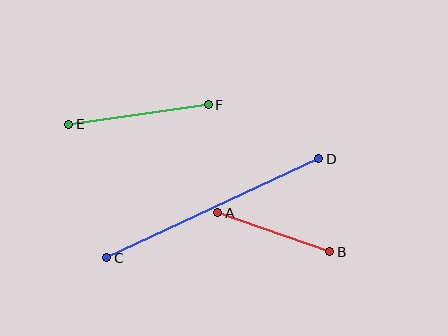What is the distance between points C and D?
The distance is approximately 234 pixels.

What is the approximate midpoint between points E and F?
The midpoint is at approximately (138, 114) pixels.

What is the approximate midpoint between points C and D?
The midpoint is at approximately (213, 208) pixels.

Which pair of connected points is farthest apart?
Points C and D are farthest apart.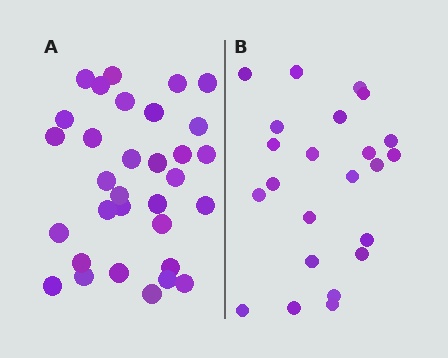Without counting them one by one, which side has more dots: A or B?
Region A (the left region) has more dots.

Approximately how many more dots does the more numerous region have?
Region A has roughly 8 or so more dots than region B.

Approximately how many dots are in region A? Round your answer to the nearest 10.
About 30 dots. (The exact count is 32, which rounds to 30.)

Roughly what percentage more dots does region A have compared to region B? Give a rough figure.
About 40% more.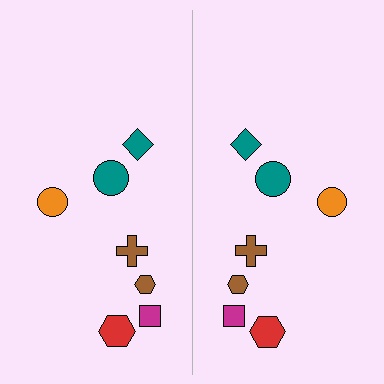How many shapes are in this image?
There are 14 shapes in this image.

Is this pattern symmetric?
Yes, this pattern has bilateral (reflection) symmetry.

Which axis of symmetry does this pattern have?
The pattern has a vertical axis of symmetry running through the center of the image.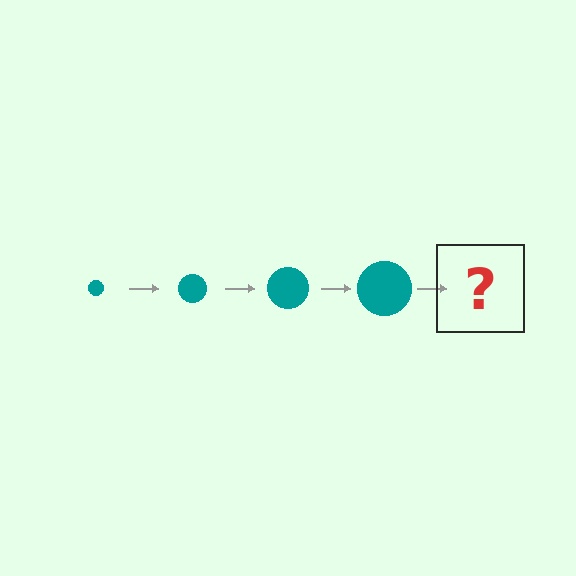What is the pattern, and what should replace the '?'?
The pattern is that the circle gets progressively larger each step. The '?' should be a teal circle, larger than the previous one.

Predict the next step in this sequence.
The next step is a teal circle, larger than the previous one.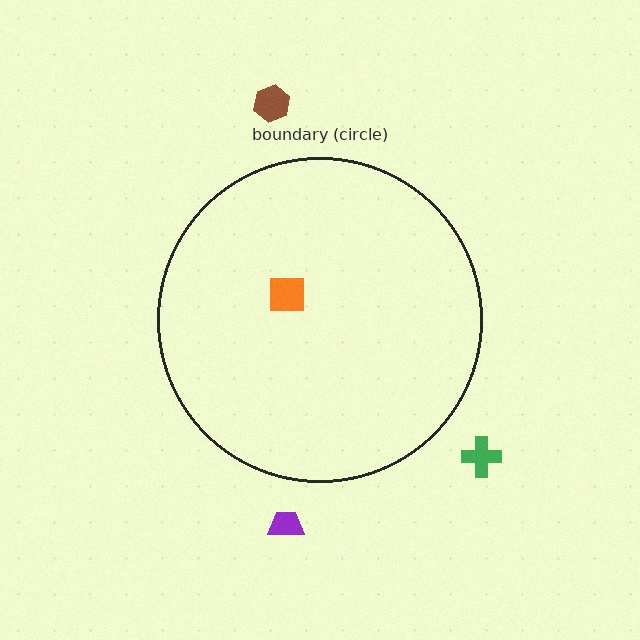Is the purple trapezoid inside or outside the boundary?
Outside.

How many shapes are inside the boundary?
1 inside, 3 outside.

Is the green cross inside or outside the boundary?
Outside.